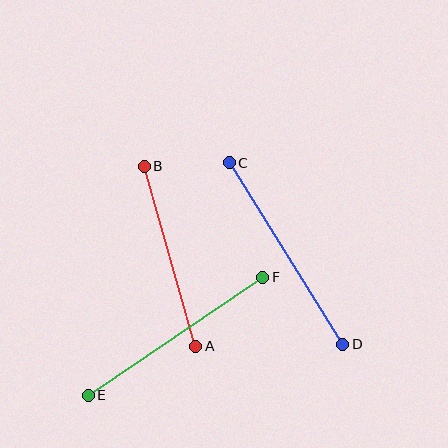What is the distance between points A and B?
The distance is approximately 188 pixels.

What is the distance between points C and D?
The distance is approximately 214 pixels.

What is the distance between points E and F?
The distance is approximately 211 pixels.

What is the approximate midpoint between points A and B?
The midpoint is at approximately (170, 256) pixels.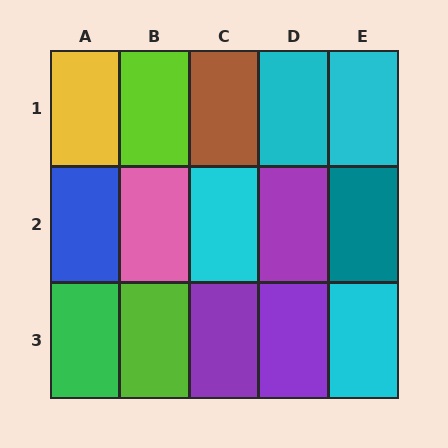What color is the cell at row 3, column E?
Cyan.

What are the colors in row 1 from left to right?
Yellow, lime, brown, cyan, cyan.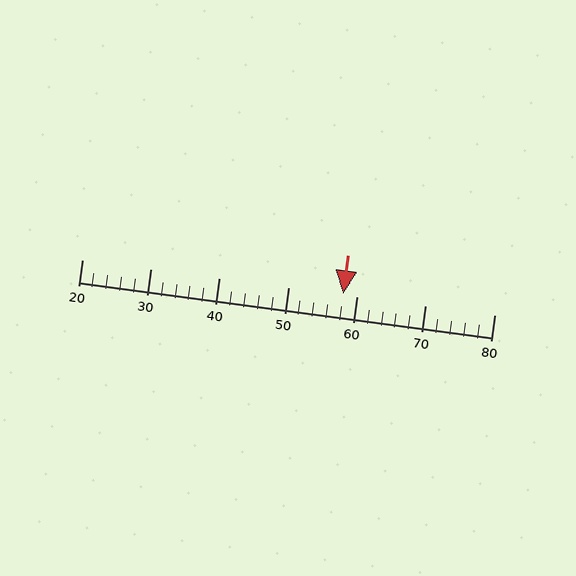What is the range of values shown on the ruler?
The ruler shows values from 20 to 80.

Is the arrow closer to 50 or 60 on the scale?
The arrow is closer to 60.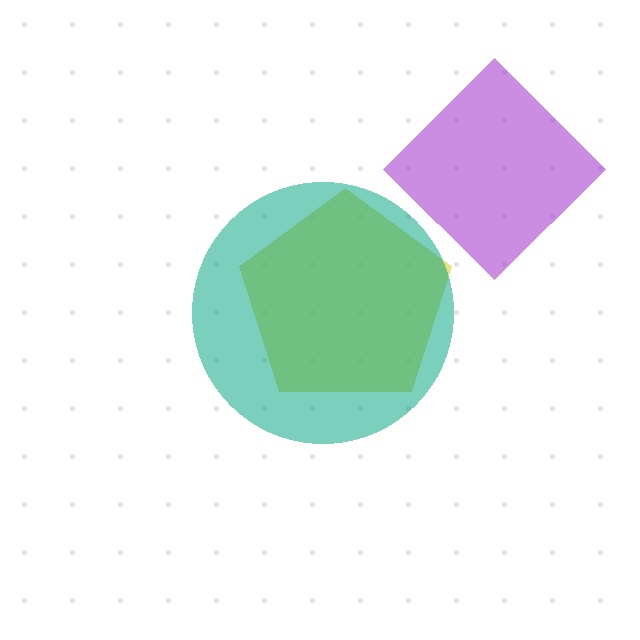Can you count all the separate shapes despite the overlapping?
Yes, there are 3 separate shapes.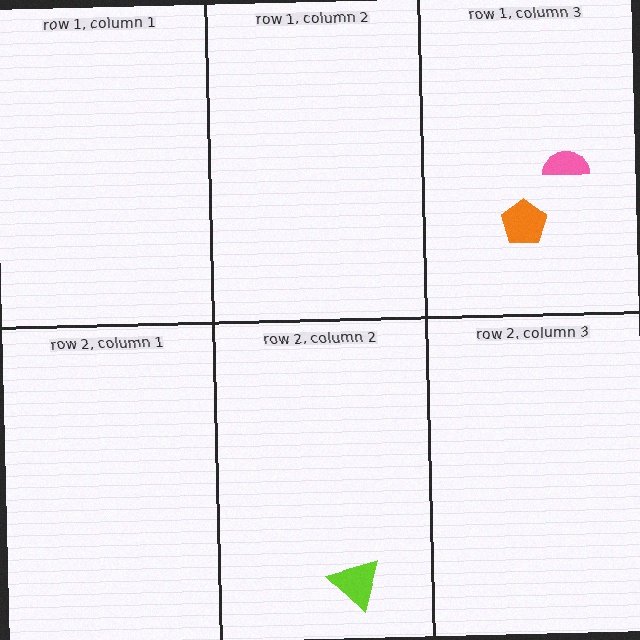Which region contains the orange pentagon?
The row 1, column 3 region.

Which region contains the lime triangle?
The row 2, column 2 region.